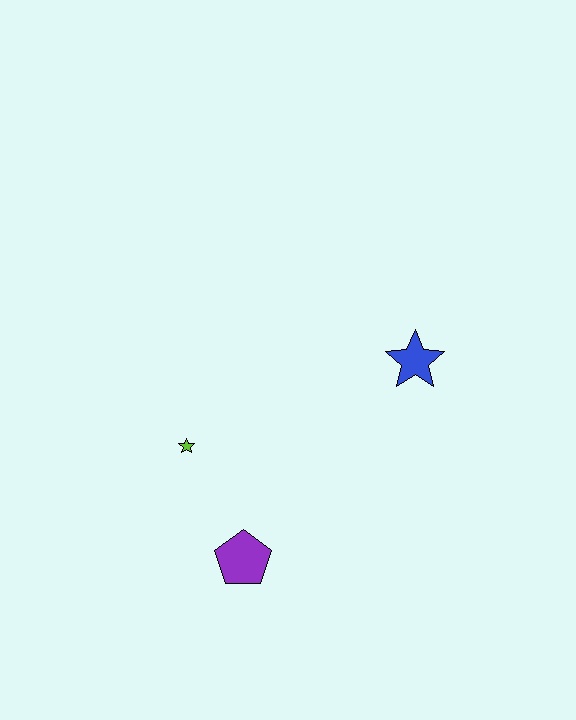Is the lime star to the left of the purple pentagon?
Yes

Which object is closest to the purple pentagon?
The lime star is closest to the purple pentagon.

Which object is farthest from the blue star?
The purple pentagon is farthest from the blue star.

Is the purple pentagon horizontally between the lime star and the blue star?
Yes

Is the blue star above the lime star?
Yes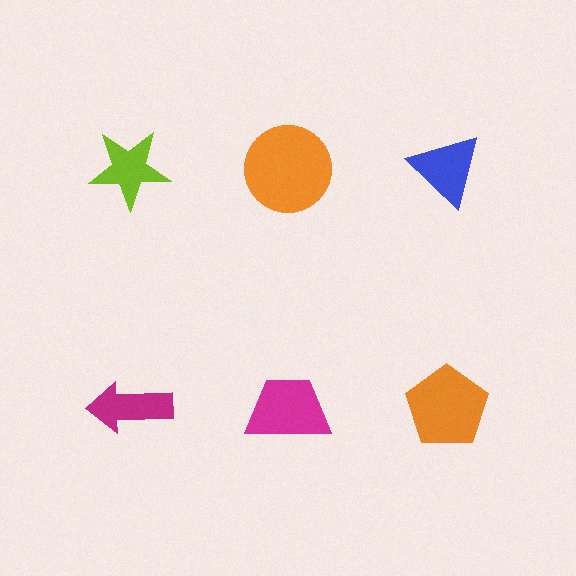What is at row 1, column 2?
An orange circle.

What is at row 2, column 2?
A magenta trapezoid.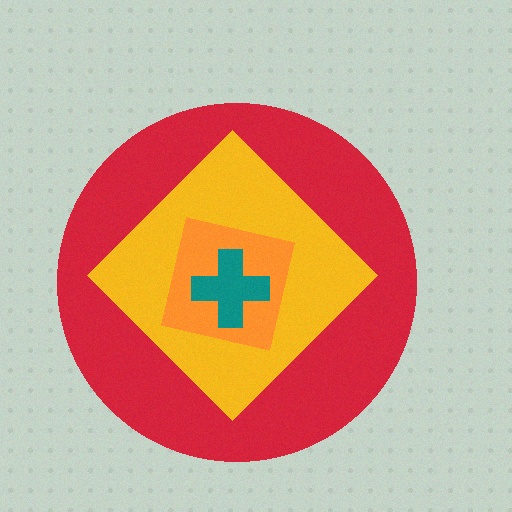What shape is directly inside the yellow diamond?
The orange square.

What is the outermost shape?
The red circle.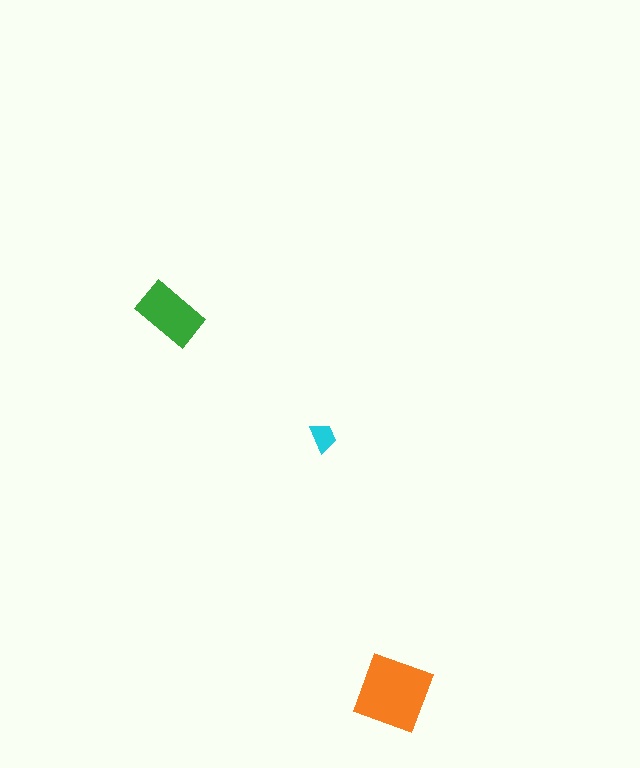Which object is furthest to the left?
The green rectangle is leftmost.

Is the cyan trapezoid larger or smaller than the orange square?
Smaller.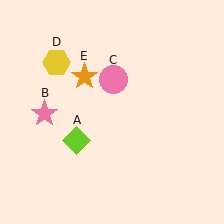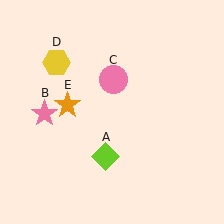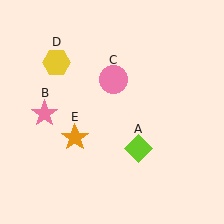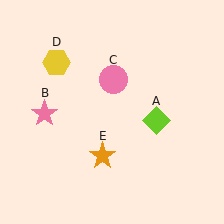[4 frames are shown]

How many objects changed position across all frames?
2 objects changed position: lime diamond (object A), orange star (object E).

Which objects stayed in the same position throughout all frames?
Pink star (object B) and pink circle (object C) and yellow hexagon (object D) remained stationary.